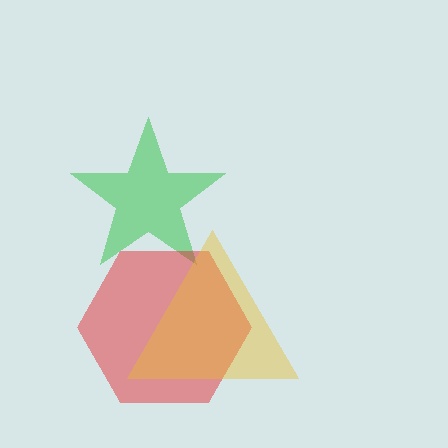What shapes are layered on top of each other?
The layered shapes are: a green star, a red hexagon, a yellow triangle.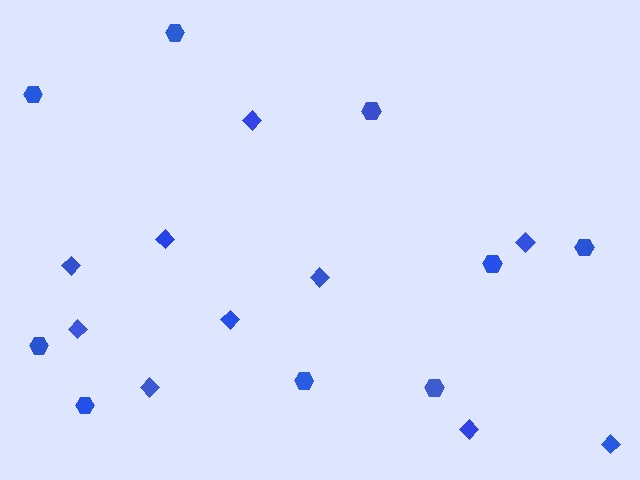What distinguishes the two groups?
There are 2 groups: one group of diamonds (10) and one group of hexagons (9).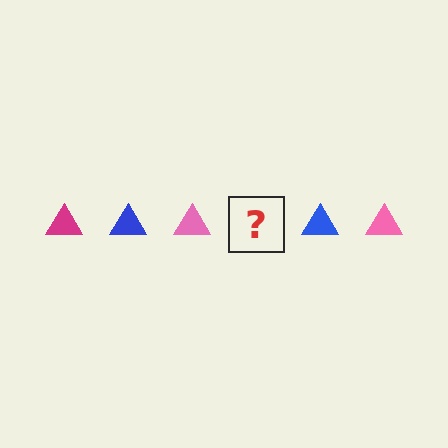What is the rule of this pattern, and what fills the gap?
The rule is that the pattern cycles through magenta, blue, pink triangles. The gap should be filled with a magenta triangle.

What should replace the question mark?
The question mark should be replaced with a magenta triangle.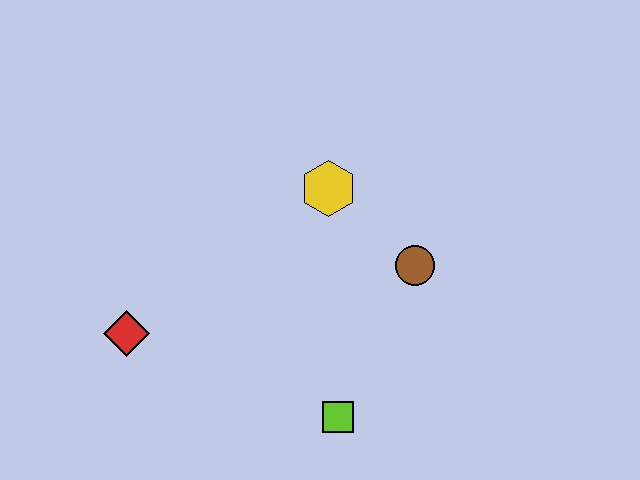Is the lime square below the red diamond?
Yes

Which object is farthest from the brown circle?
The red diamond is farthest from the brown circle.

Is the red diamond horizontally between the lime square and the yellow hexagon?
No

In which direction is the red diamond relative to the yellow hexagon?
The red diamond is to the left of the yellow hexagon.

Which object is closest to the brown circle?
The yellow hexagon is closest to the brown circle.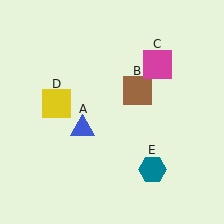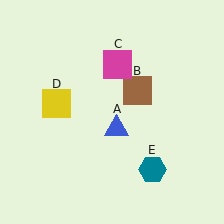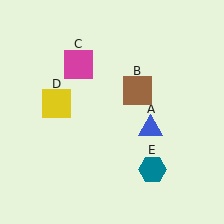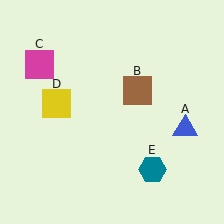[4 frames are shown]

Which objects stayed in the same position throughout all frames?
Brown square (object B) and yellow square (object D) and teal hexagon (object E) remained stationary.